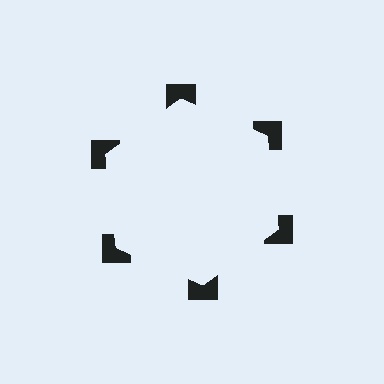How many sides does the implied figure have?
6 sides.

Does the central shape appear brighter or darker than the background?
It typically appears slightly brighter than the background, even though no actual brightness change is drawn.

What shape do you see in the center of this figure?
An illusory hexagon — its edges are inferred from the aligned wedge cuts in the notched squares, not physically drawn.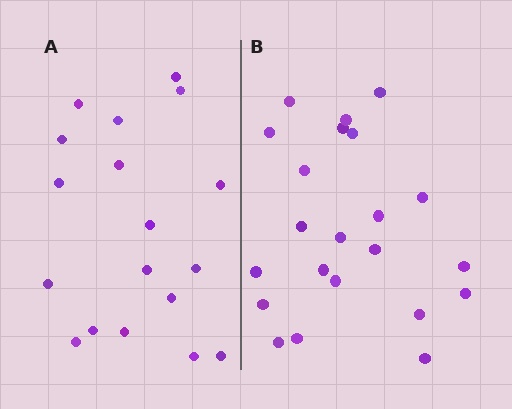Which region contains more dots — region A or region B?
Region B (the right region) has more dots.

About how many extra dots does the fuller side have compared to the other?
Region B has about 4 more dots than region A.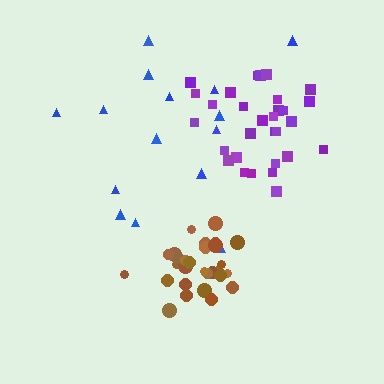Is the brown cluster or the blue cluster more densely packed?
Brown.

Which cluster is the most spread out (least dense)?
Blue.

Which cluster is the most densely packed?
Brown.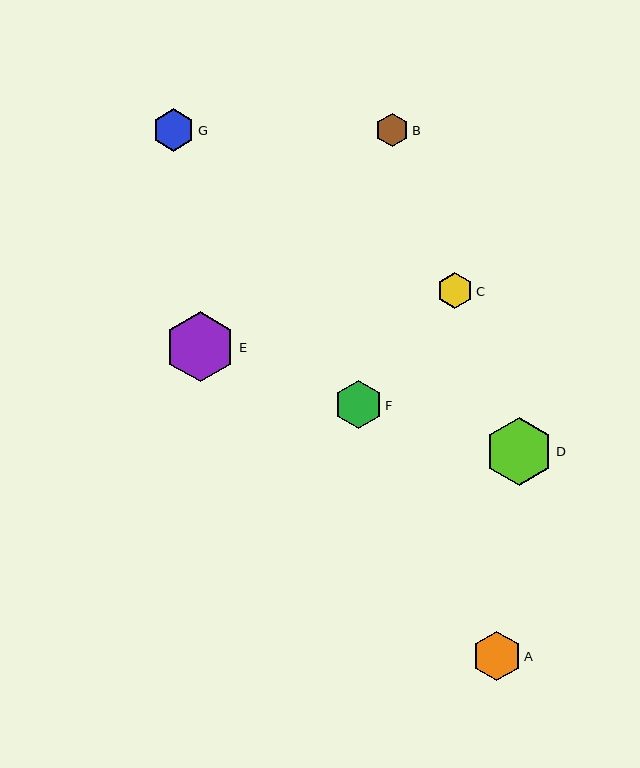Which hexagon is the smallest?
Hexagon B is the smallest with a size of approximately 33 pixels.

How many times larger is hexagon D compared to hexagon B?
Hexagon D is approximately 2.0 times the size of hexagon B.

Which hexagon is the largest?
Hexagon E is the largest with a size of approximately 70 pixels.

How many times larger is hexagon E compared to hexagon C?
Hexagon E is approximately 2.0 times the size of hexagon C.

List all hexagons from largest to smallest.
From largest to smallest: E, D, A, F, G, C, B.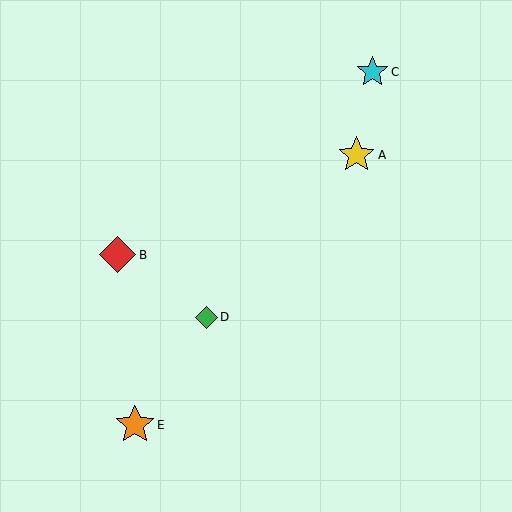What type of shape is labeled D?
Shape D is a green diamond.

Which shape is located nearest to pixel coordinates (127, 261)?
The red diamond (labeled B) at (118, 255) is nearest to that location.